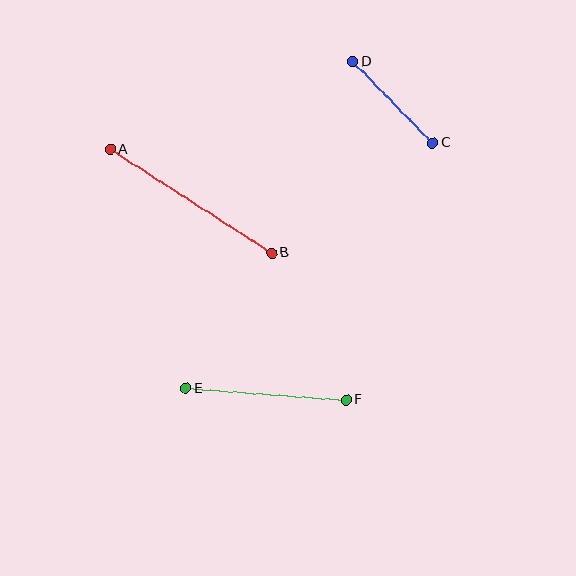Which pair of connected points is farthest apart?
Points A and B are farthest apart.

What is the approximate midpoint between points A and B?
The midpoint is at approximately (191, 201) pixels.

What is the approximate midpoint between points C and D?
The midpoint is at approximately (393, 102) pixels.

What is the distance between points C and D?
The distance is approximately 114 pixels.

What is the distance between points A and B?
The distance is approximately 192 pixels.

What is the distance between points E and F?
The distance is approximately 160 pixels.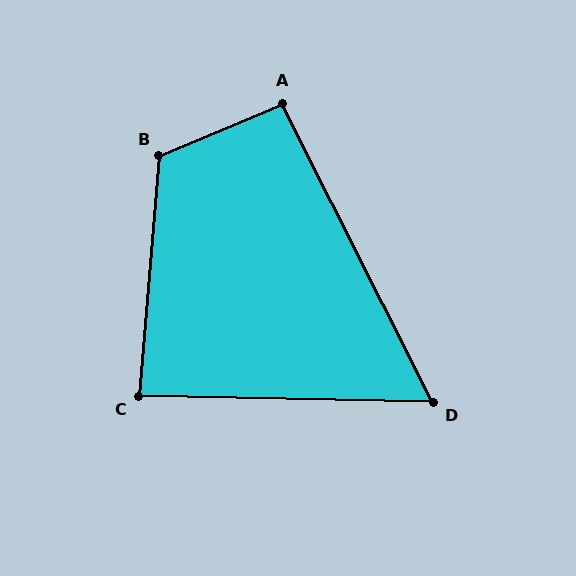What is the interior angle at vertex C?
Approximately 86 degrees (approximately right).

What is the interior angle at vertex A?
Approximately 94 degrees (approximately right).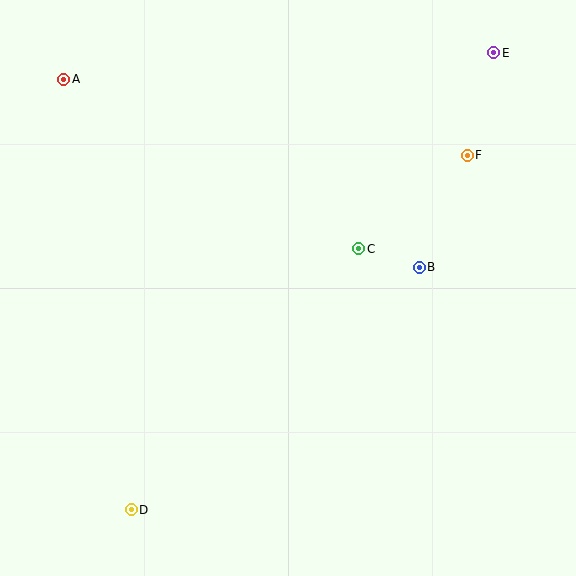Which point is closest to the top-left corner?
Point A is closest to the top-left corner.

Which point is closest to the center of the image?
Point C at (359, 249) is closest to the center.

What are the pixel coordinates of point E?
Point E is at (494, 53).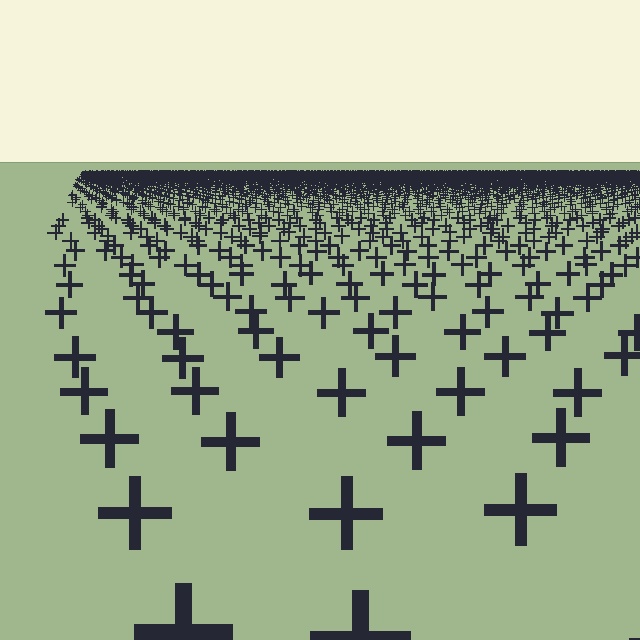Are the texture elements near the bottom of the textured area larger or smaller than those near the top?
Larger. Near the bottom, elements are closer to the viewer and appear at a bigger on-screen size.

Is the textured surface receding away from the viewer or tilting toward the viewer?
The surface is receding away from the viewer. Texture elements get smaller and denser toward the top.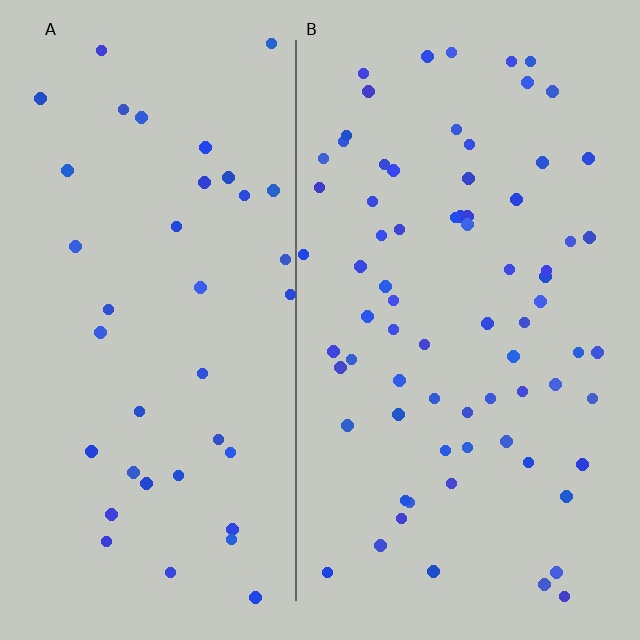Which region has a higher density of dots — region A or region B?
B (the right).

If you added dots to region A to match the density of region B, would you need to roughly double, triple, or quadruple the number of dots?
Approximately double.